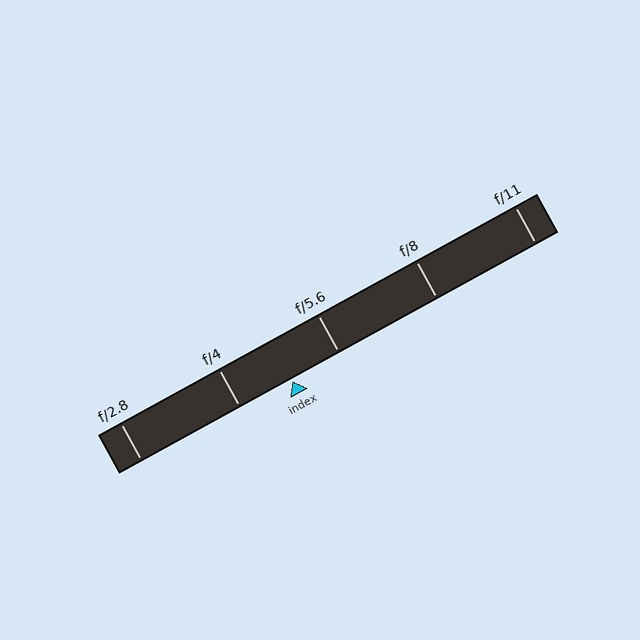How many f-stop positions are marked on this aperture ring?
There are 5 f-stop positions marked.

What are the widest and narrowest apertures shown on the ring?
The widest aperture shown is f/2.8 and the narrowest is f/11.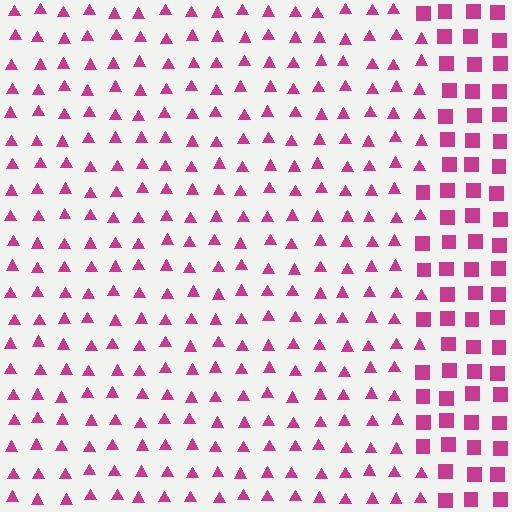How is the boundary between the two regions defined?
The boundary is defined by a change in element shape: triangles inside vs. squares outside. All elements share the same color and spacing.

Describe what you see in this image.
The image is filled with small magenta elements arranged in a uniform grid. A rectangle-shaped region contains triangles, while the surrounding area contains squares. The boundary is defined purely by the change in element shape.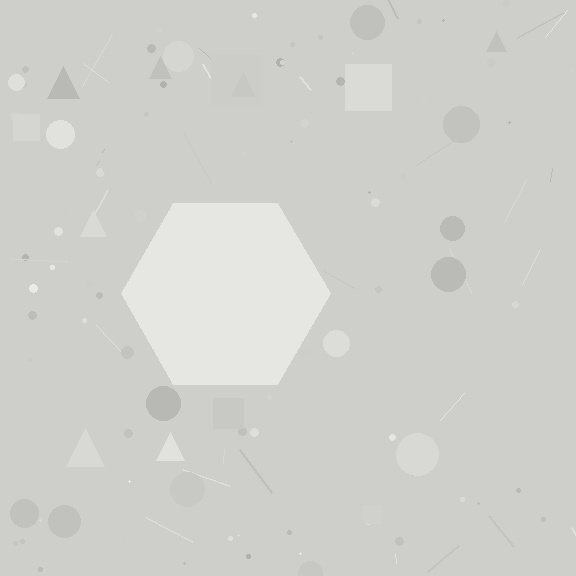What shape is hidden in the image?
A hexagon is hidden in the image.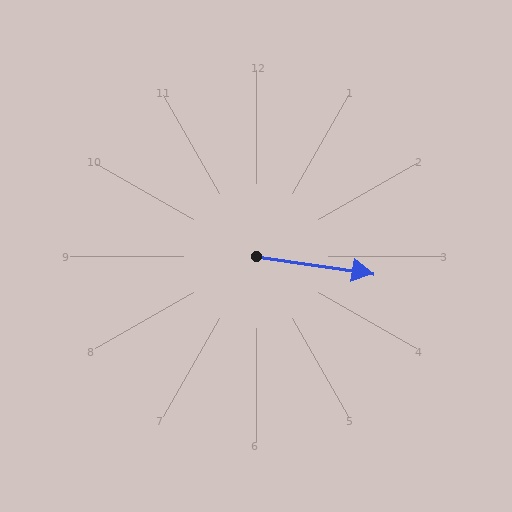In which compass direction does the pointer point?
East.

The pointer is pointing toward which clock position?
Roughly 3 o'clock.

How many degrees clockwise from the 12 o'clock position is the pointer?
Approximately 98 degrees.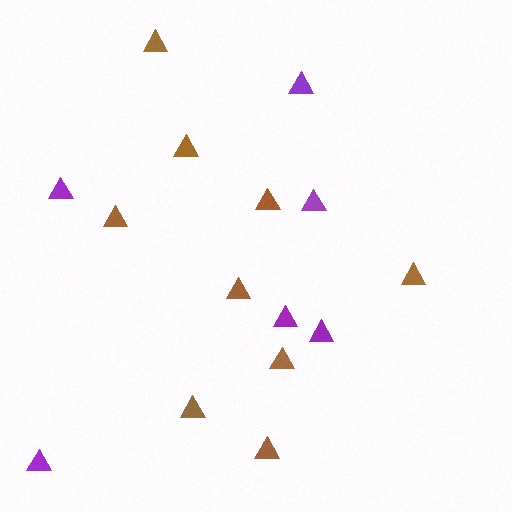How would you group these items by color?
There are 2 groups: one group of brown triangles (9) and one group of purple triangles (6).